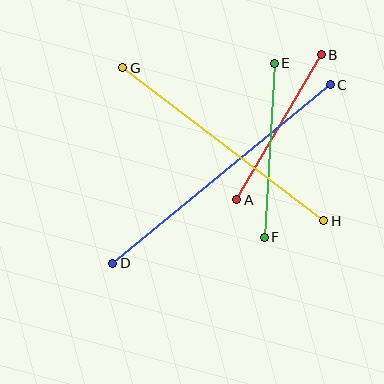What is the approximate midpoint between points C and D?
The midpoint is at approximately (221, 174) pixels.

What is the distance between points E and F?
The distance is approximately 174 pixels.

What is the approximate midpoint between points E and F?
The midpoint is at approximately (269, 150) pixels.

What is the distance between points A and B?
The distance is approximately 168 pixels.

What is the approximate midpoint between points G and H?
The midpoint is at approximately (223, 144) pixels.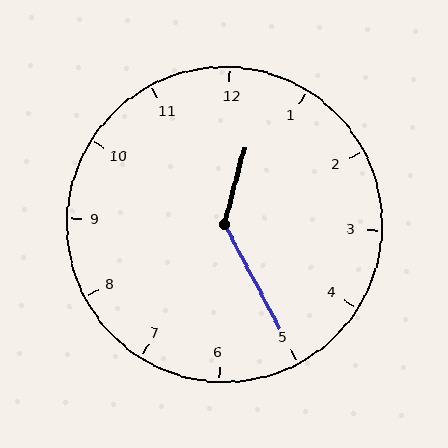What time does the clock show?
12:25.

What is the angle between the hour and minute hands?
Approximately 138 degrees.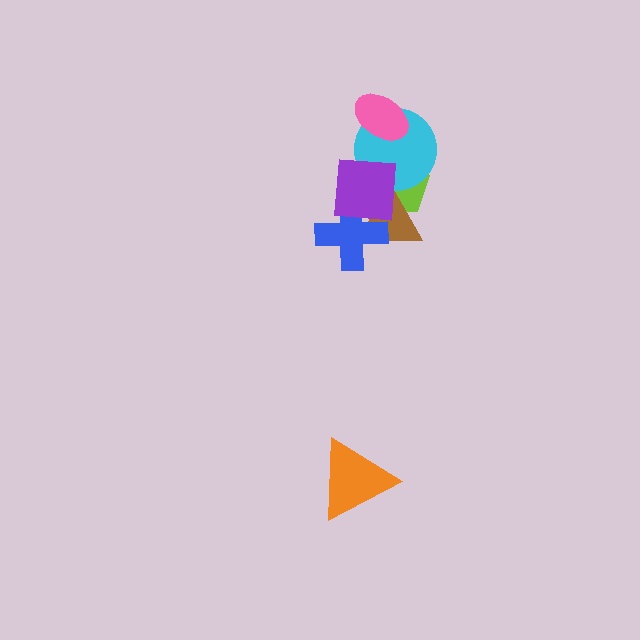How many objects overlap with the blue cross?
2 objects overlap with the blue cross.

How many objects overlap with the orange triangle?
0 objects overlap with the orange triangle.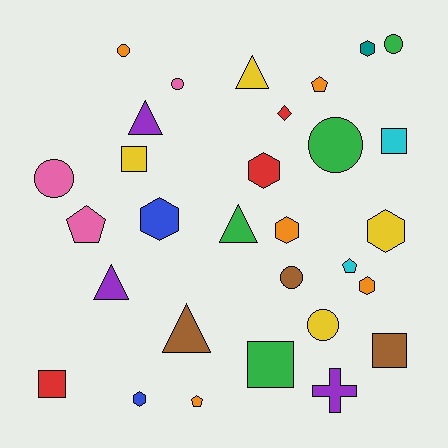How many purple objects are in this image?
There are 3 purple objects.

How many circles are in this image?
There are 7 circles.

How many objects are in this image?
There are 30 objects.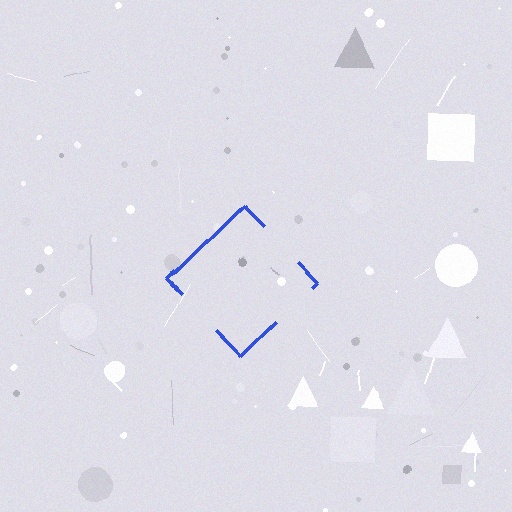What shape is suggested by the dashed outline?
The dashed outline suggests a diamond.